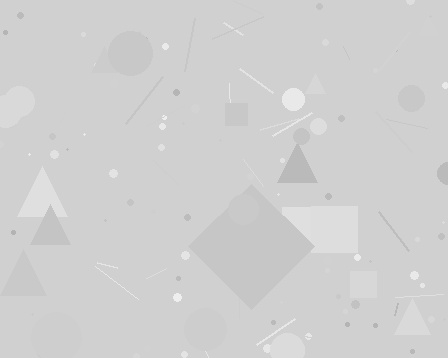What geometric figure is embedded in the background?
A diamond is embedded in the background.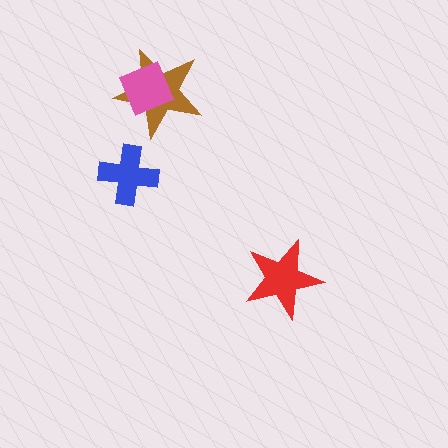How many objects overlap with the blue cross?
0 objects overlap with the blue cross.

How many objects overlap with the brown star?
1 object overlaps with the brown star.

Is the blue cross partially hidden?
No, no other shape covers it.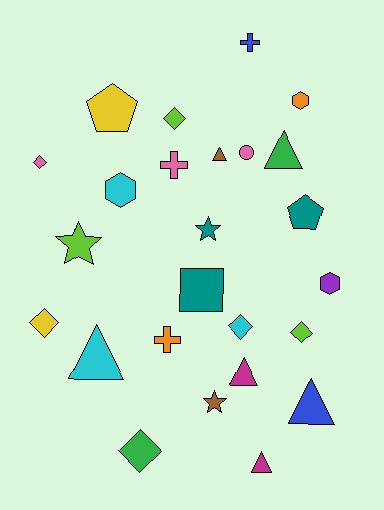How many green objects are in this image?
There are 2 green objects.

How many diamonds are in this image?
There are 6 diamonds.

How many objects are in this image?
There are 25 objects.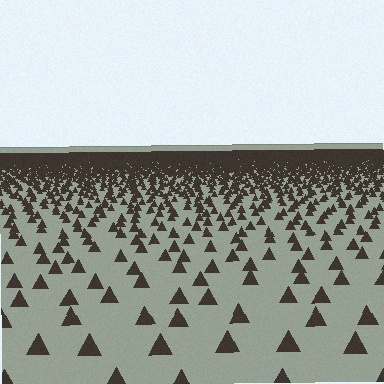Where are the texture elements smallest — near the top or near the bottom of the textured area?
Near the top.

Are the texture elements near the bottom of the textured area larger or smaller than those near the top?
Larger. Near the bottom, elements are closer to the viewer and appear at a bigger on-screen size.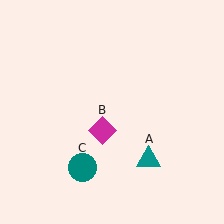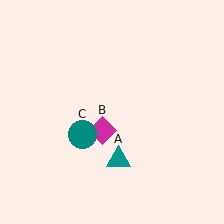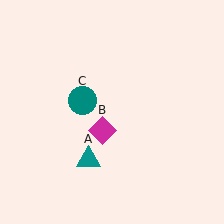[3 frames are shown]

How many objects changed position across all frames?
2 objects changed position: teal triangle (object A), teal circle (object C).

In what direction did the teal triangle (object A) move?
The teal triangle (object A) moved left.